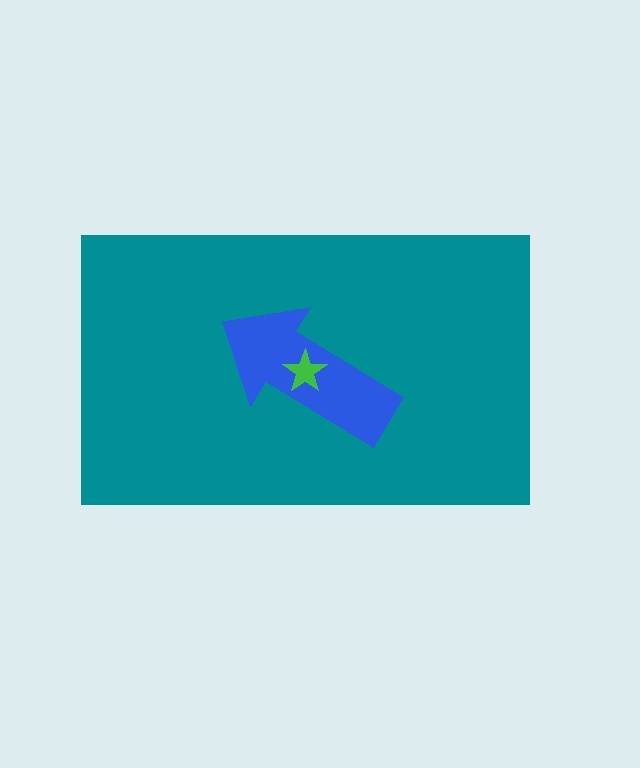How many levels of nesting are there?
3.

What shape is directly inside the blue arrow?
The green star.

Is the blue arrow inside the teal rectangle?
Yes.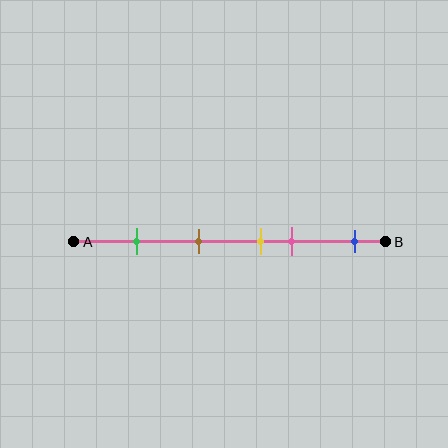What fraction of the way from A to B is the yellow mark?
The yellow mark is approximately 60% (0.6) of the way from A to B.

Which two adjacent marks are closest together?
The yellow and pink marks are the closest adjacent pair.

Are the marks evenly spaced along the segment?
No, the marks are not evenly spaced.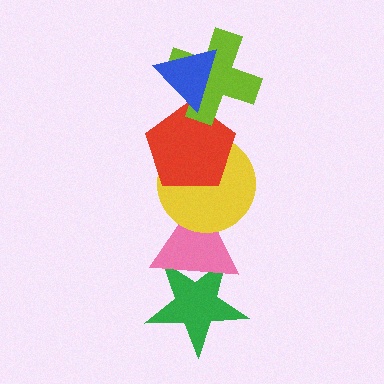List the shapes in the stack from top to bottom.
From top to bottom: the blue triangle, the lime cross, the red pentagon, the yellow circle, the pink triangle, the green star.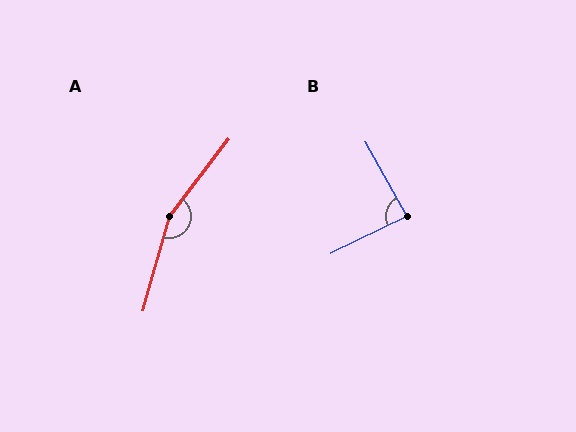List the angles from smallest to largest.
B (87°), A (158°).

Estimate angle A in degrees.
Approximately 158 degrees.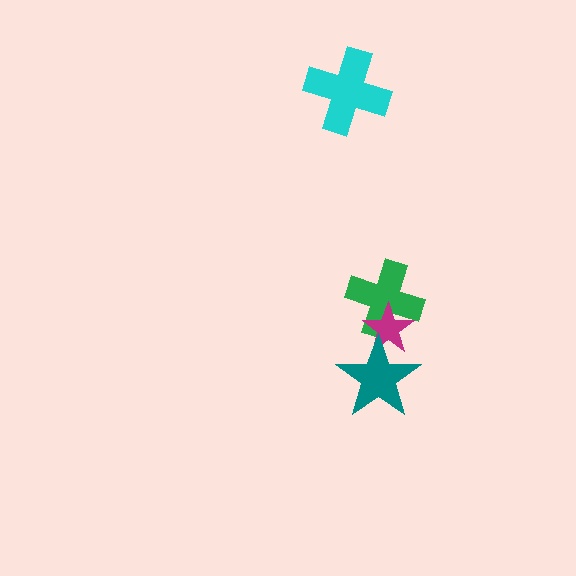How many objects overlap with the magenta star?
2 objects overlap with the magenta star.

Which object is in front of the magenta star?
The teal star is in front of the magenta star.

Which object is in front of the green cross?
The magenta star is in front of the green cross.